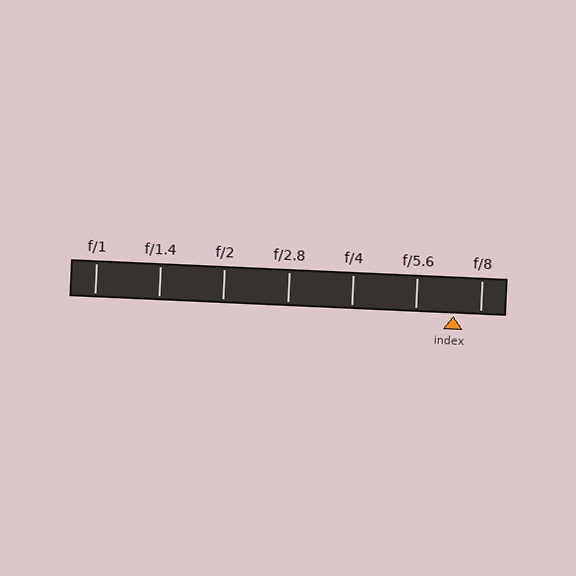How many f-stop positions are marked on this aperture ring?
There are 7 f-stop positions marked.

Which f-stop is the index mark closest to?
The index mark is closest to f/8.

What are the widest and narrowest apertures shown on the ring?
The widest aperture shown is f/1 and the narrowest is f/8.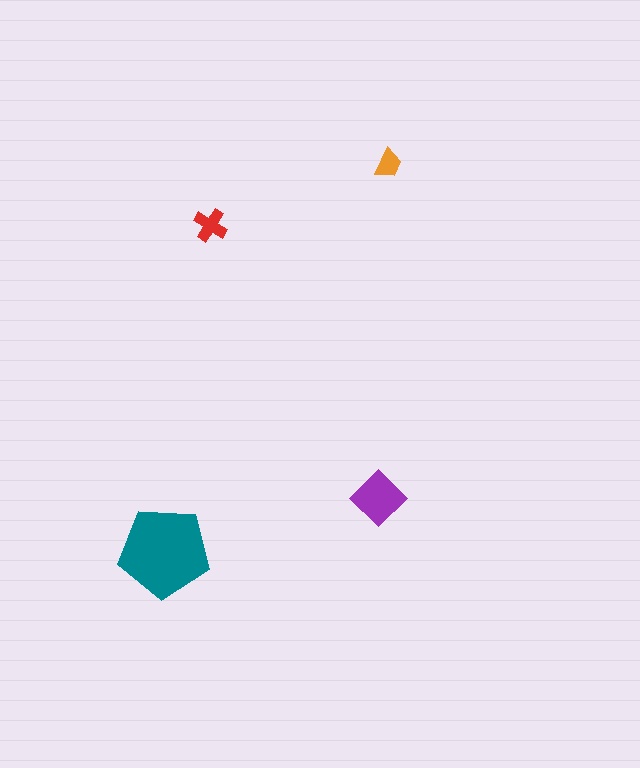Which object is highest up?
The orange trapezoid is topmost.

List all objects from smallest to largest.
The orange trapezoid, the red cross, the purple diamond, the teal pentagon.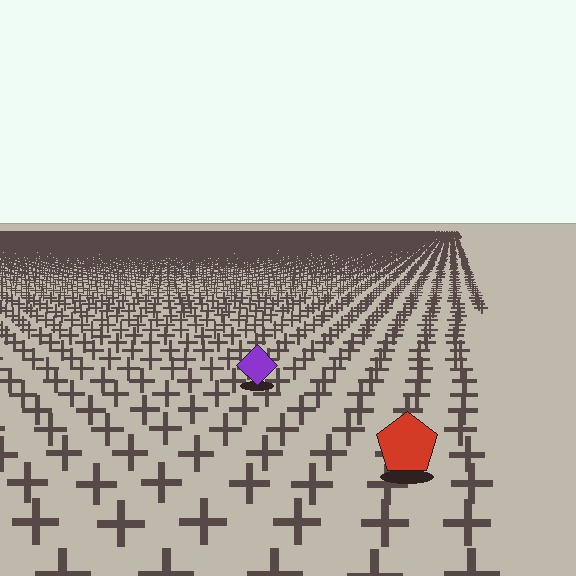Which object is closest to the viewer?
The red pentagon is closest. The texture marks near it are larger and more spread out.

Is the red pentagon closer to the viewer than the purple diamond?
Yes. The red pentagon is closer — you can tell from the texture gradient: the ground texture is coarser near it.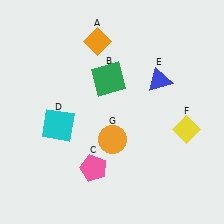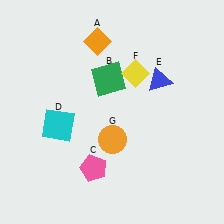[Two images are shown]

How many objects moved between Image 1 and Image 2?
1 object moved between the two images.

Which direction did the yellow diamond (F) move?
The yellow diamond (F) moved up.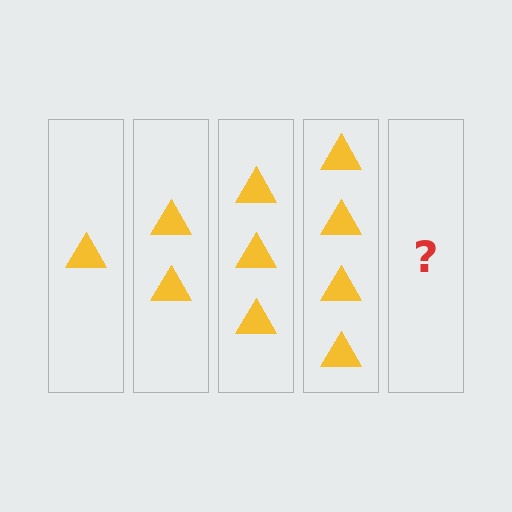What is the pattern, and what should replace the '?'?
The pattern is that each step adds one more triangle. The '?' should be 5 triangles.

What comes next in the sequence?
The next element should be 5 triangles.